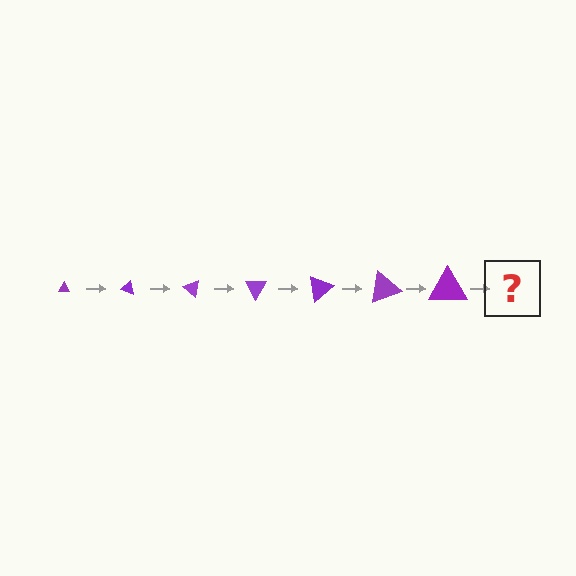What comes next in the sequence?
The next element should be a triangle, larger than the previous one and rotated 140 degrees from the start.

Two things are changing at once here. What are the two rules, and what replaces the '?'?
The two rules are that the triangle grows larger each step and it rotates 20 degrees each step. The '?' should be a triangle, larger than the previous one and rotated 140 degrees from the start.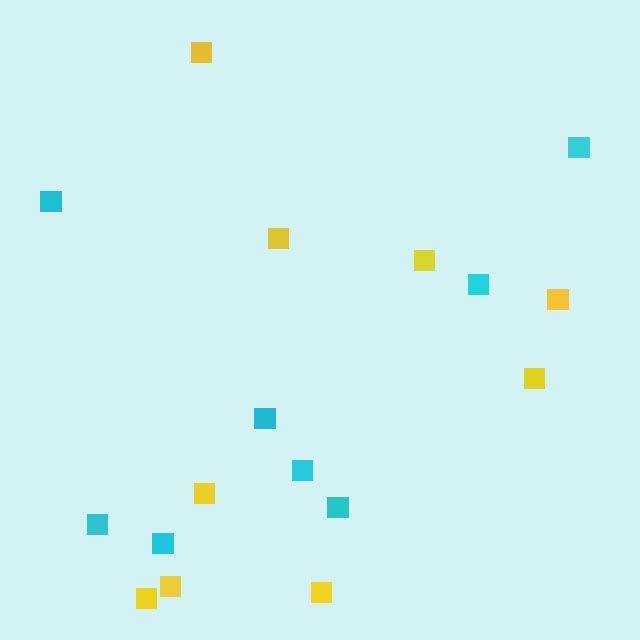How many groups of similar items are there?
There are 2 groups: one group of cyan squares (8) and one group of yellow squares (9).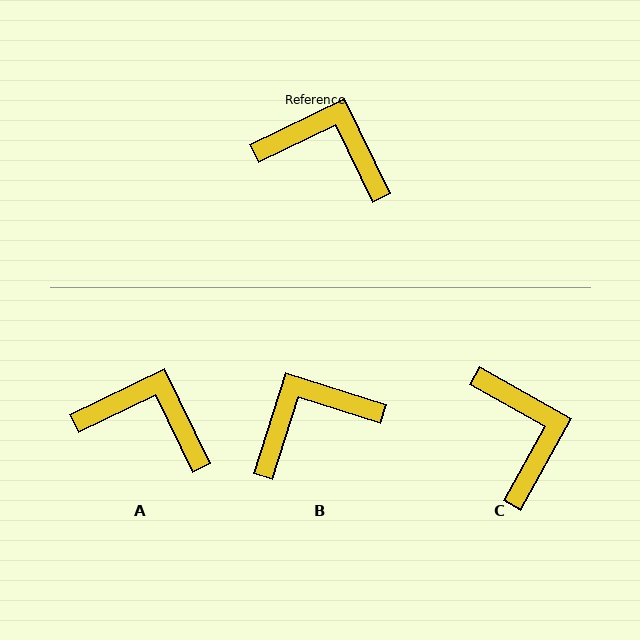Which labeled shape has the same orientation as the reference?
A.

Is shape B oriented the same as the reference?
No, it is off by about 47 degrees.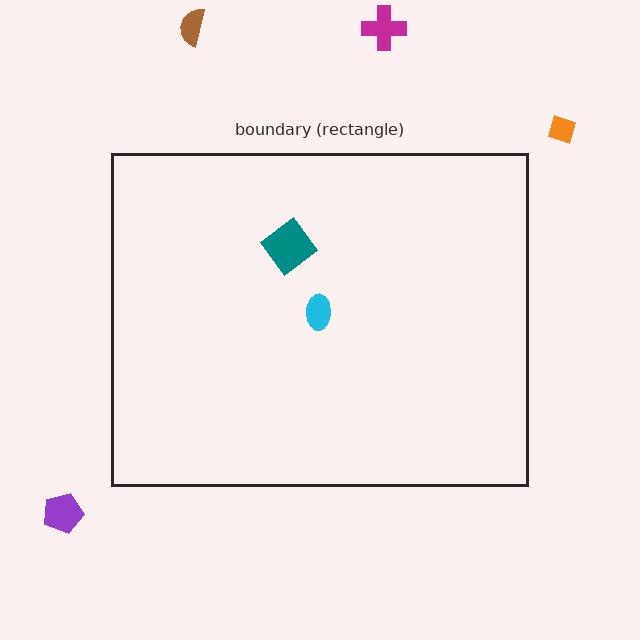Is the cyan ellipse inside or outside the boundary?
Inside.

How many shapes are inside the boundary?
2 inside, 4 outside.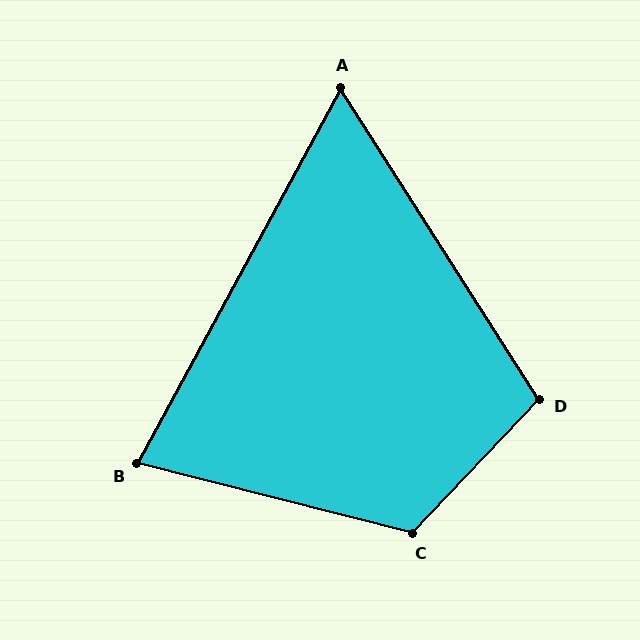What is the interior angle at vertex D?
Approximately 104 degrees (obtuse).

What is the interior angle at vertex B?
Approximately 76 degrees (acute).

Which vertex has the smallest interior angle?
A, at approximately 61 degrees.